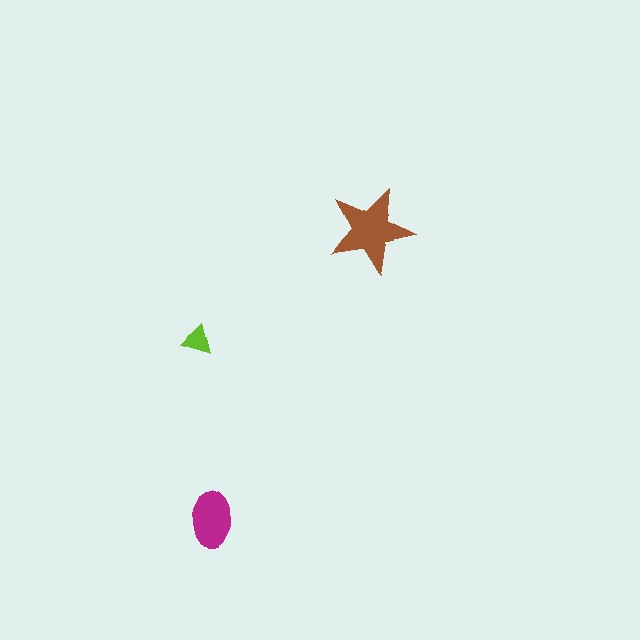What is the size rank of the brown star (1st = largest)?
1st.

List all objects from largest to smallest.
The brown star, the magenta ellipse, the lime triangle.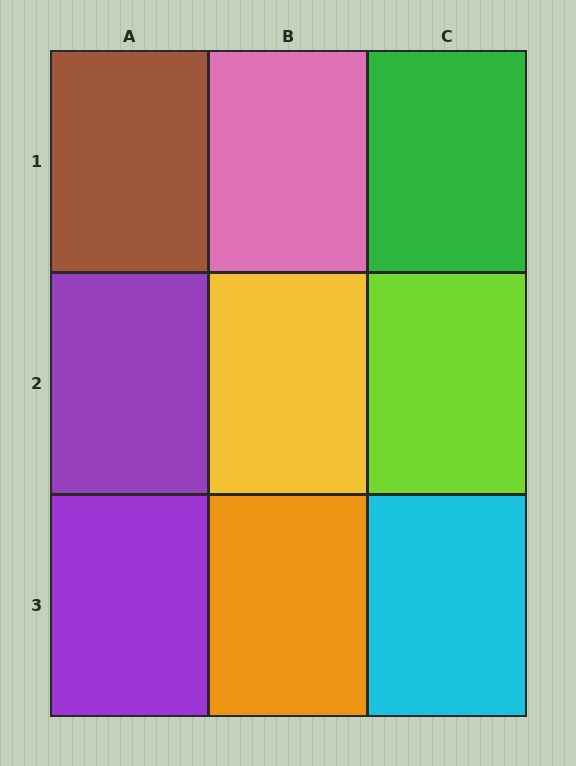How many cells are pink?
1 cell is pink.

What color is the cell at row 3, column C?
Cyan.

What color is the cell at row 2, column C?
Lime.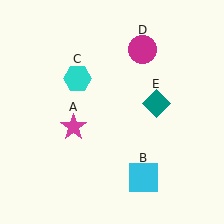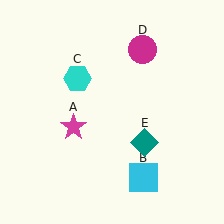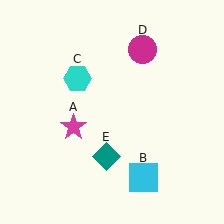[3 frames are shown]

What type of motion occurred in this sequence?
The teal diamond (object E) rotated clockwise around the center of the scene.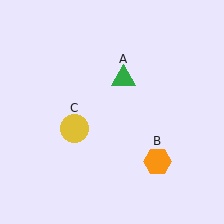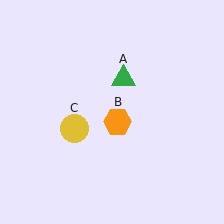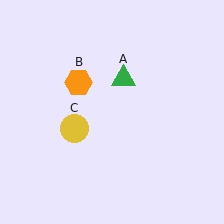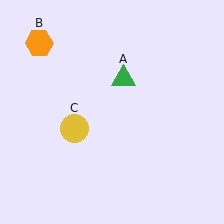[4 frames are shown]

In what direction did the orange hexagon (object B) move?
The orange hexagon (object B) moved up and to the left.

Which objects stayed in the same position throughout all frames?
Green triangle (object A) and yellow circle (object C) remained stationary.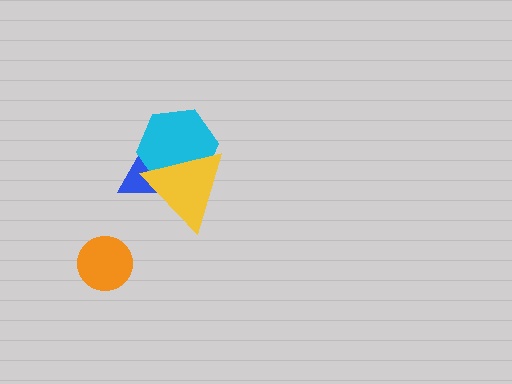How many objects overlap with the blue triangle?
2 objects overlap with the blue triangle.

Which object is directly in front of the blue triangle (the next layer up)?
The cyan hexagon is directly in front of the blue triangle.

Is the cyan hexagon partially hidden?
Yes, it is partially covered by another shape.